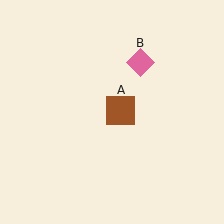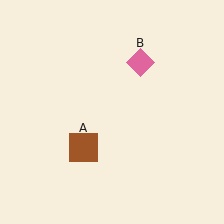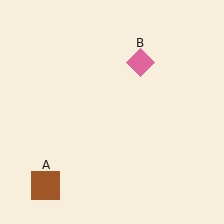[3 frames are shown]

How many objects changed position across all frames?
1 object changed position: brown square (object A).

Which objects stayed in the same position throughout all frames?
Pink diamond (object B) remained stationary.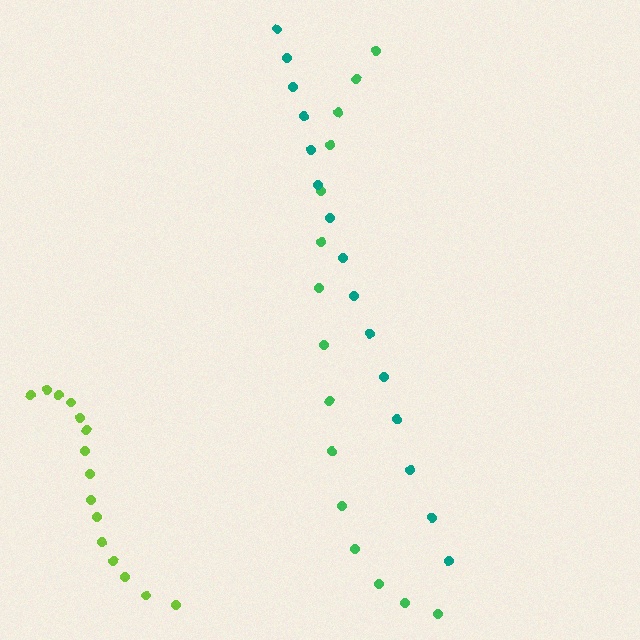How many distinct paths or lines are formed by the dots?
There are 3 distinct paths.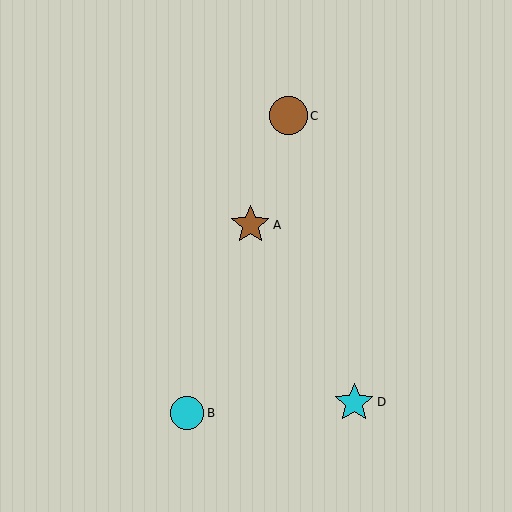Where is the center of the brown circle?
The center of the brown circle is at (288, 116).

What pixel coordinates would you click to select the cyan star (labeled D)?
Click at (354, 402) to select the cyan star D.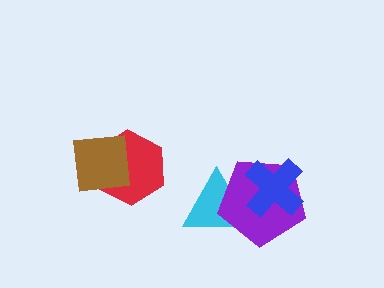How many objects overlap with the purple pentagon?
2 objects overlap with the purple pentagon.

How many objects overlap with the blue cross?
2 objects overlap with the blue cross.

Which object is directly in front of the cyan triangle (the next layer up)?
The purple pentagon is directly in front of the cyan triangle.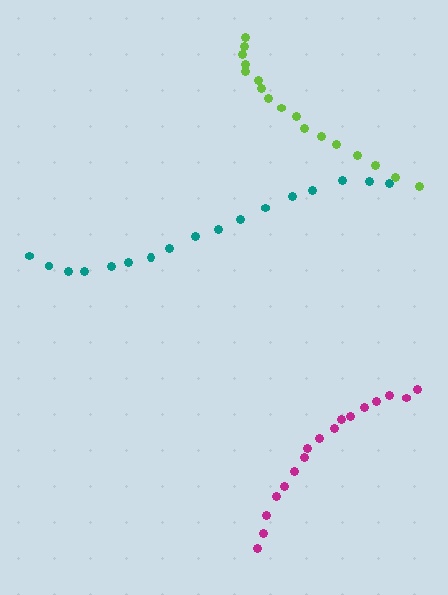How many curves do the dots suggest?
There are 3 distinct paths.